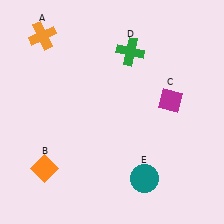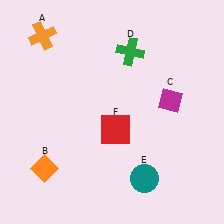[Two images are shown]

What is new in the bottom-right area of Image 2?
A red square (F) was added in the bottom-right area of Image 2.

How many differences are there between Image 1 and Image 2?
There is 1 difference between the two images.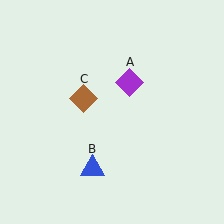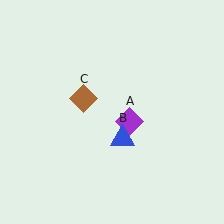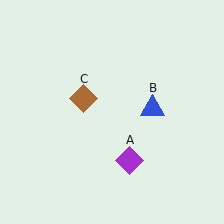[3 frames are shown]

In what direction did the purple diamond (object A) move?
The purple diamond (object A) moved down.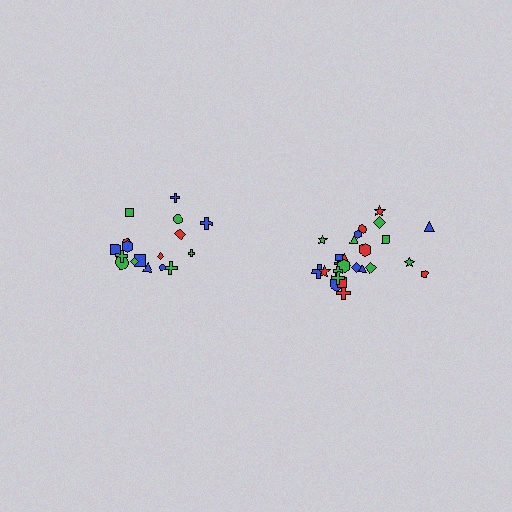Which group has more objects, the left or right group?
The right group.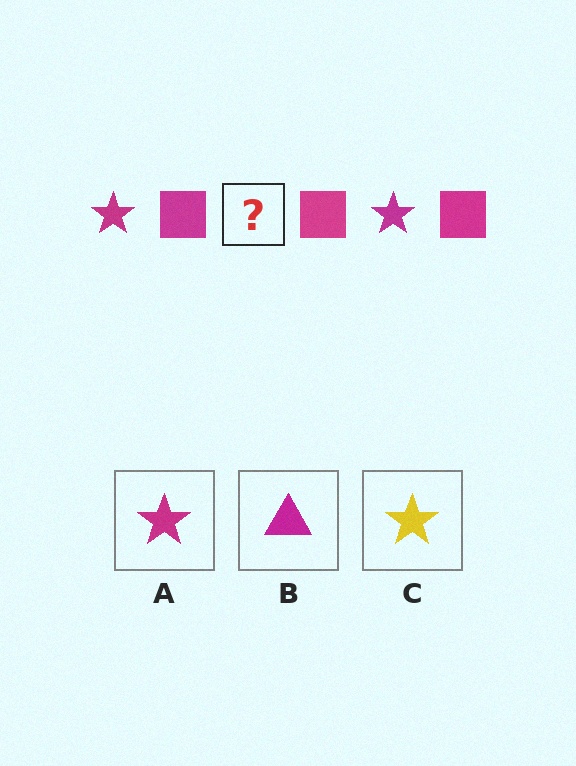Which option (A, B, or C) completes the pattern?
A.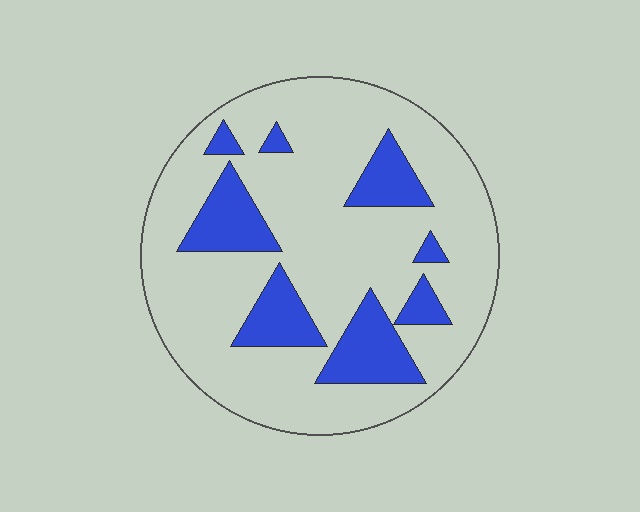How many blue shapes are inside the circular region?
8.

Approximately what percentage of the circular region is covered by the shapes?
Approximately 20%.